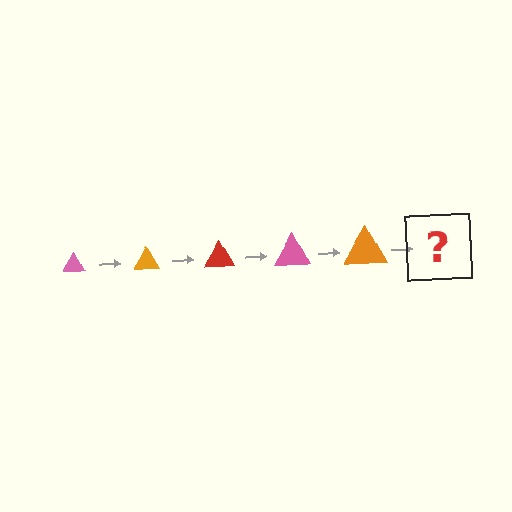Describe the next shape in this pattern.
It should be a red triangle, larger than the previous one.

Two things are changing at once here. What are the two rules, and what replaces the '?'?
The two rules are that the triangle grows larger each step and the color cycles through pink, orange, and red. The '?' should be a red triangle, larger than the previous one.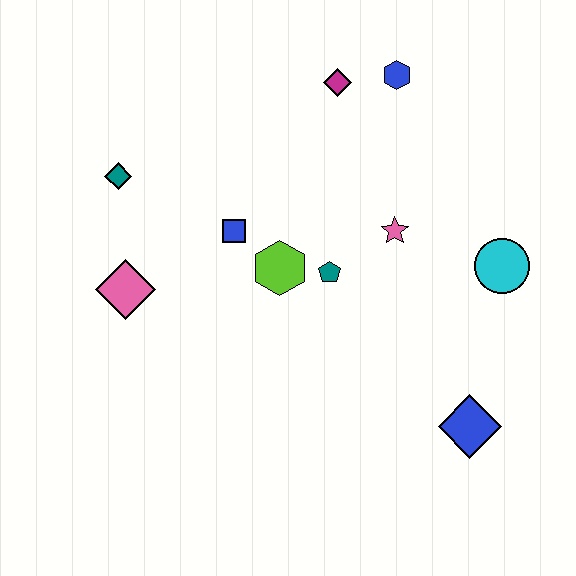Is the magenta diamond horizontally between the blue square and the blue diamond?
Yes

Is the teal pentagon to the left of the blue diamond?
Yes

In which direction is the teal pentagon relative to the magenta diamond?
The teal pentagon is below the magenta diamond.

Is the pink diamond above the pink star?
No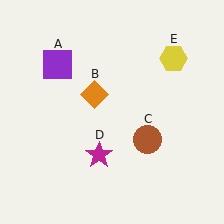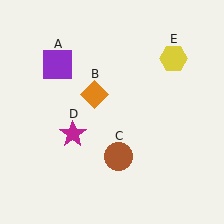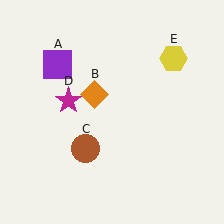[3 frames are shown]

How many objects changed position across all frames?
2 objects changed position: brown circle (object C), magenta star (object D).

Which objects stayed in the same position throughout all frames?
Purple square (object A) and orange diamond (object B) and yellow hexagon (object E) remained stationary.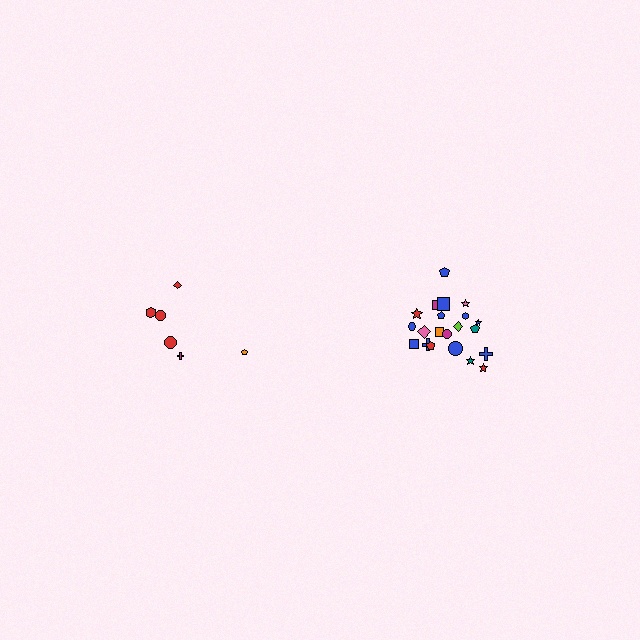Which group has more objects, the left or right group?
The right group.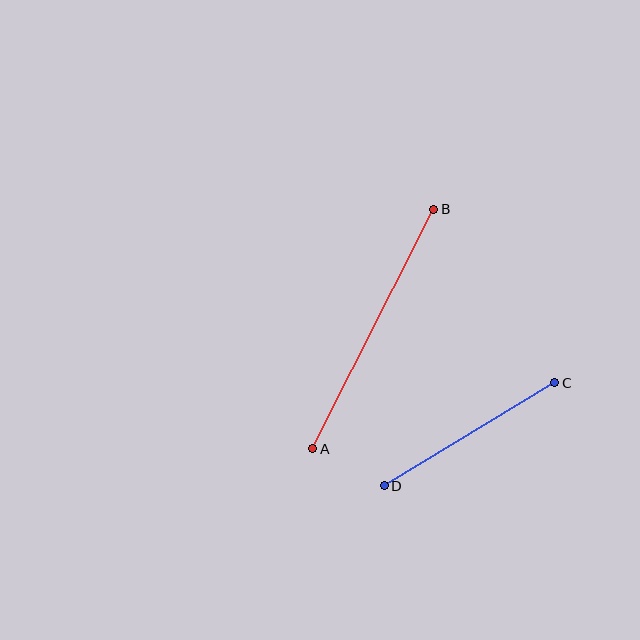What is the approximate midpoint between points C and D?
The midpoint is at approximately (469, 434) pixels.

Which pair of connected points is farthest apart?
Points A and B are farthest apart.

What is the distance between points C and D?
The distance is approximately 199 pixels.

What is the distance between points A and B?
The distance is approximately 268 pixels.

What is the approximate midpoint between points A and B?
The midpoint is at approximately (373, 329) pixels.